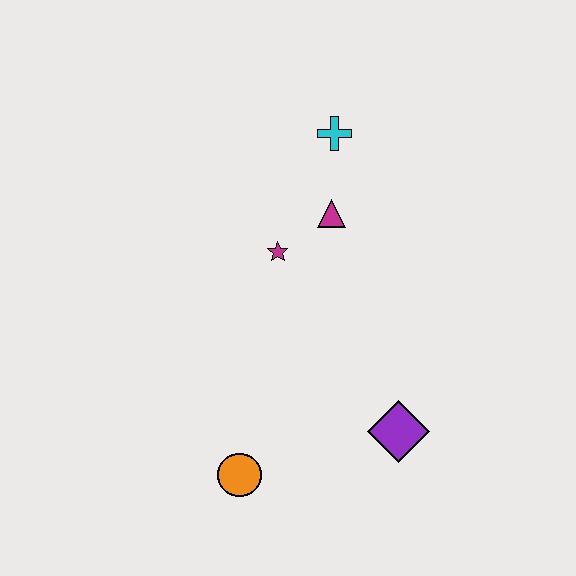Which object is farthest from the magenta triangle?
The orange circle is farthest from the magenta triangle.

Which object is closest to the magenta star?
The magenta triangle is closest to the magenta star.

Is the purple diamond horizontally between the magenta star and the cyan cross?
No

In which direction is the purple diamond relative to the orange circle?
The purple diamond is to the right of the orange circle.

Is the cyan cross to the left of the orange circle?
No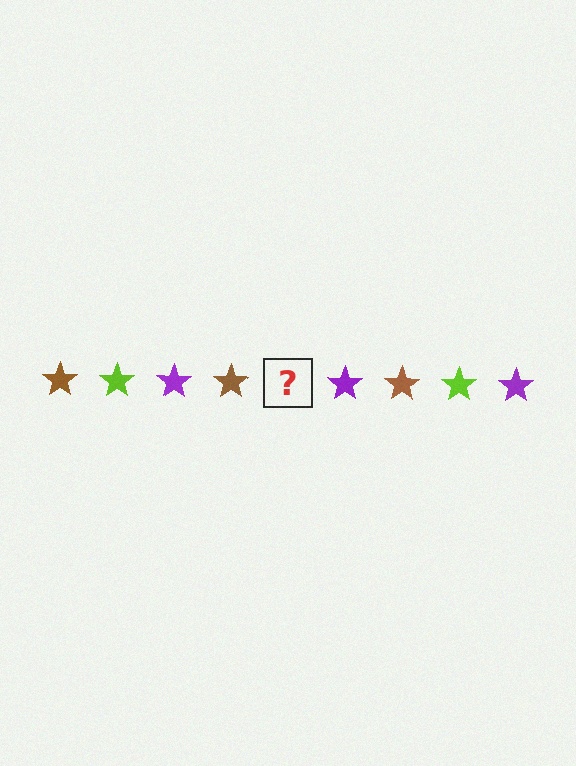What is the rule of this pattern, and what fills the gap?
The rule is that the pattern cycles through brown, lime, purple stars. The gap should be filled with a lime star.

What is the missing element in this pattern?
The missing element is a lime star.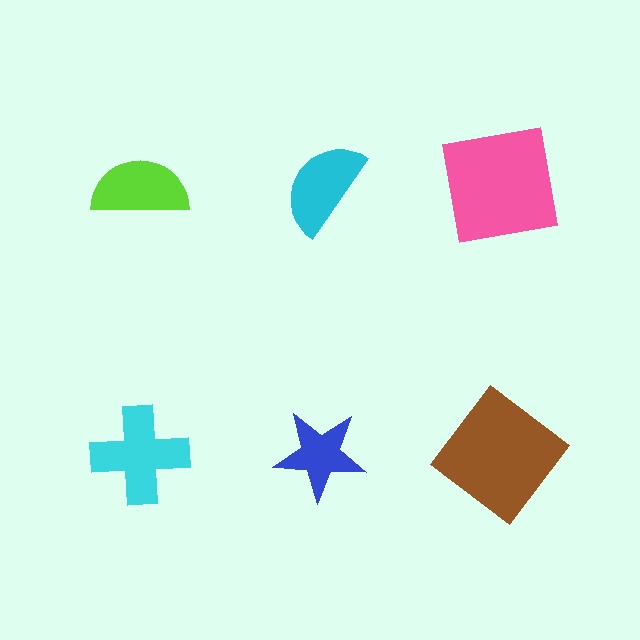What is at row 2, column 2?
A blue star.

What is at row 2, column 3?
A brown diamond.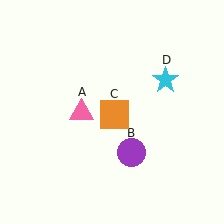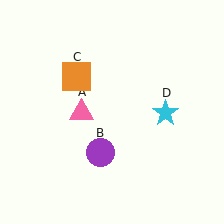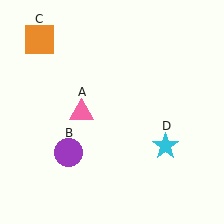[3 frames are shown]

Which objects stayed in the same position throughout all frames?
Pink triangle (object A) remained stationary.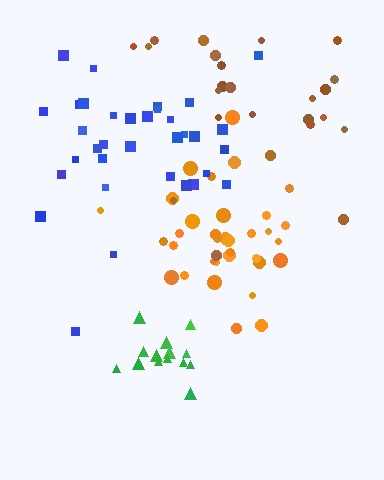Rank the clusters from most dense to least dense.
green, orange, blue, brown.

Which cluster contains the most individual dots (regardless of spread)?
Orange (34).